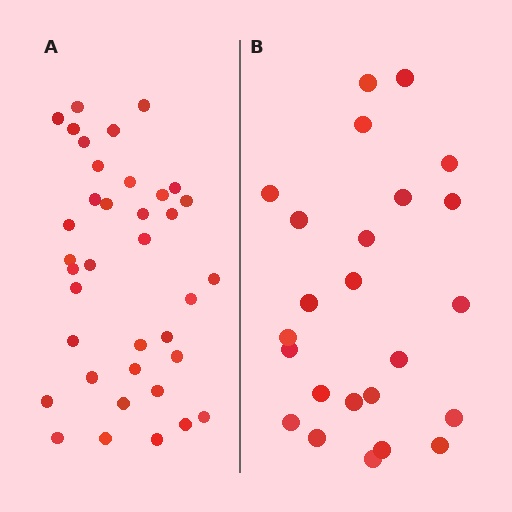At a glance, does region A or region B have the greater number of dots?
Region A (the left region) has more dots.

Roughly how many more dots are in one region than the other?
Region A has approximately 15 more dots than region B.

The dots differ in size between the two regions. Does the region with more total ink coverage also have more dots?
No. Region B has more total ink coverage because its dots are larger, but region A actually contains more individual dots. Total area can be misleading — the number of items is what matters here.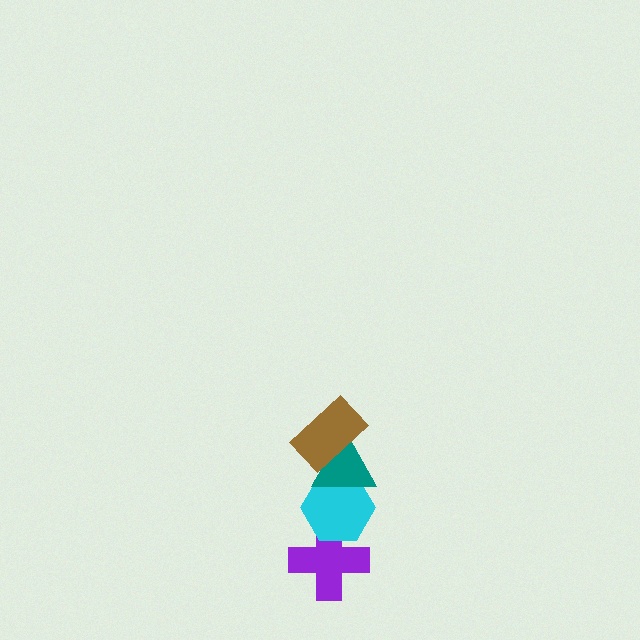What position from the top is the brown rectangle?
The brown rectangle is 1st from the top.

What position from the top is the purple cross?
The purple cross is 4th from the top.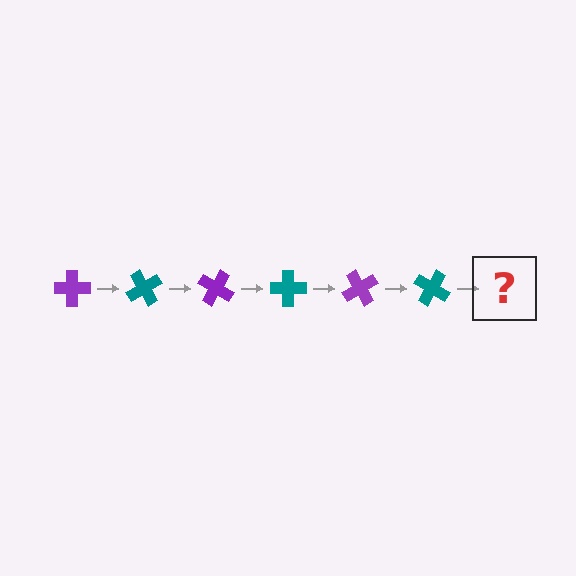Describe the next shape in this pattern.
It should be a purple cross, rotated 360 degrees from the start.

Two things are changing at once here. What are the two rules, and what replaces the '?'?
The two rules are that it rotates 60 degrees each step and the color cycles through purple and teal. The '?' should be a purple cross, rotated 360 degrees from the start.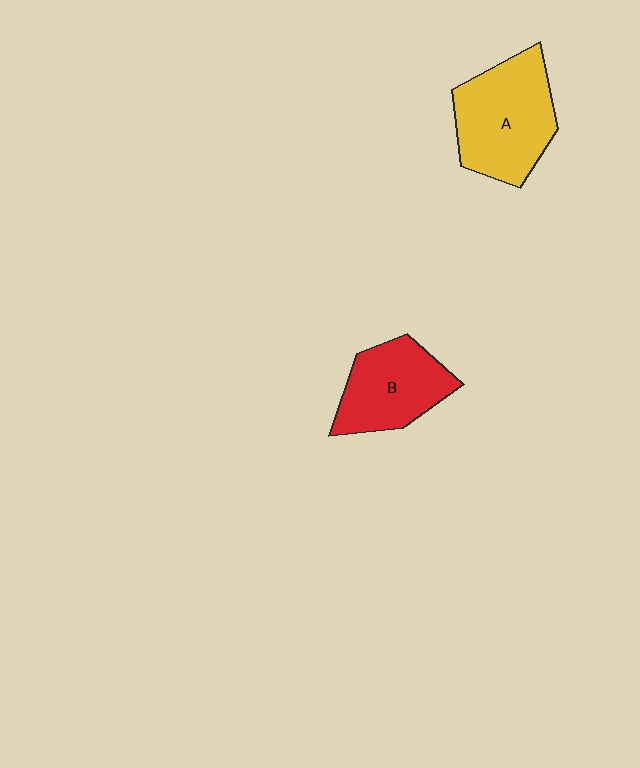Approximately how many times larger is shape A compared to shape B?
Approximately 1.3 times.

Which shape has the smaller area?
Shape B (red).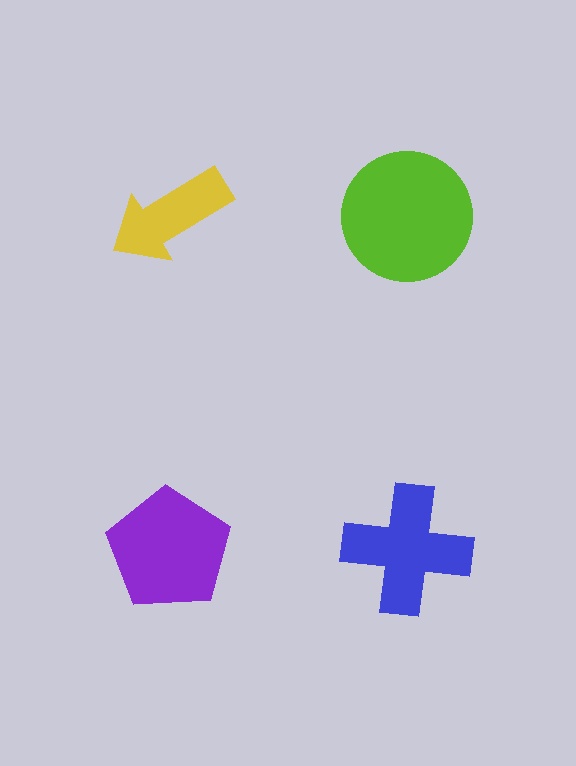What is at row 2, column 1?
A purple pentagon.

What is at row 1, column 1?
A yellow arrow.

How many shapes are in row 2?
2 shapes.